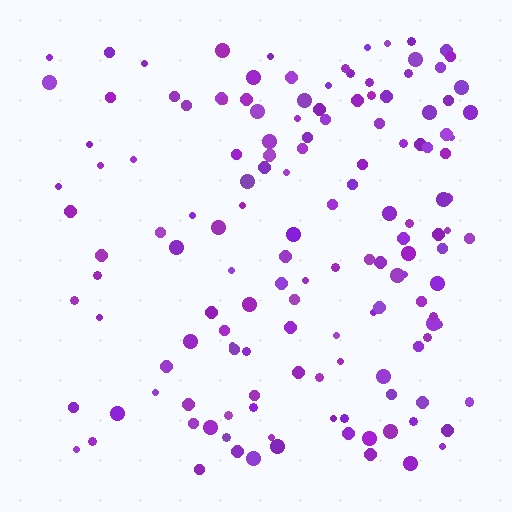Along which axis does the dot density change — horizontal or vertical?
Horizontal.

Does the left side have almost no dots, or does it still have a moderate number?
Still a moderate number, just noticeably fewer than the right.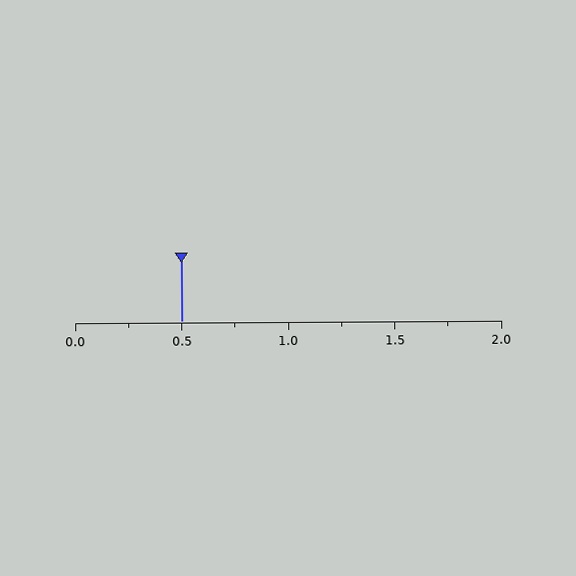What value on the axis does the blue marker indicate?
The marker indicates approximately 0.5.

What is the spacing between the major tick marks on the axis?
The major ticks are spaced 0.5 apart.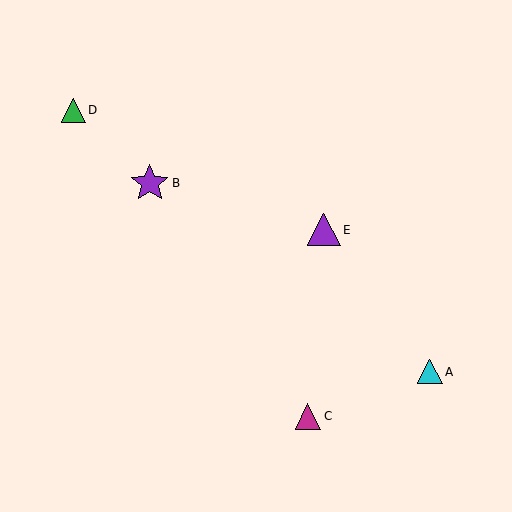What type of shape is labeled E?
Shape E is a purple triangle.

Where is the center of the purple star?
The center of the purple star is at (150, 183).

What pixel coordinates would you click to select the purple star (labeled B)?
Click at (150, 183) to select the purple star B.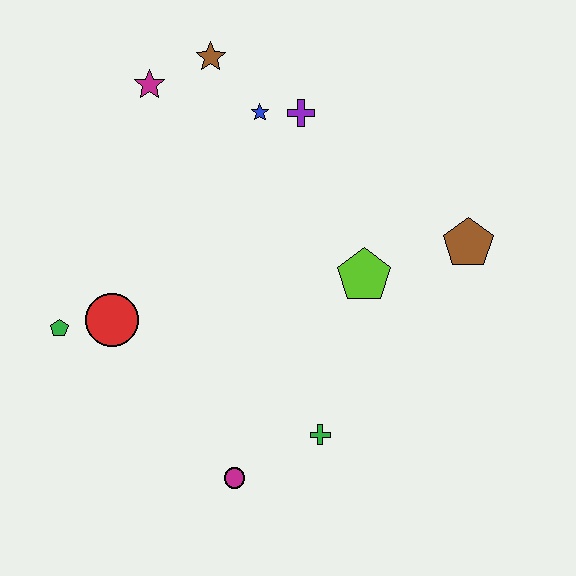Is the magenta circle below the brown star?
Yes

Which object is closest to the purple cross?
The blue star is closest to the purple cross.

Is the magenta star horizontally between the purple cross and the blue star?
No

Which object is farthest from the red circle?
The brown pentagon is farthest from the red circle.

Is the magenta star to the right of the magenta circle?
No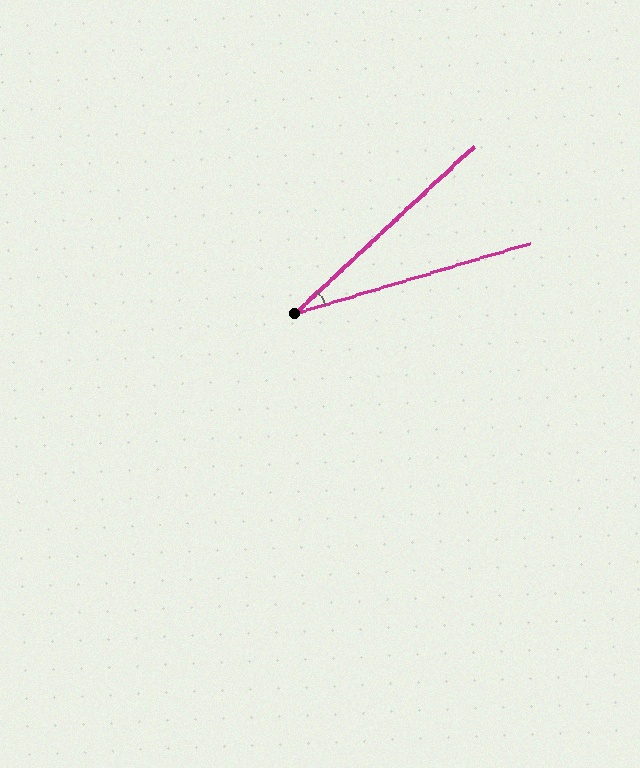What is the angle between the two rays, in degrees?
Approximately 26 degrees.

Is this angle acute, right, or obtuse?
It is acute.